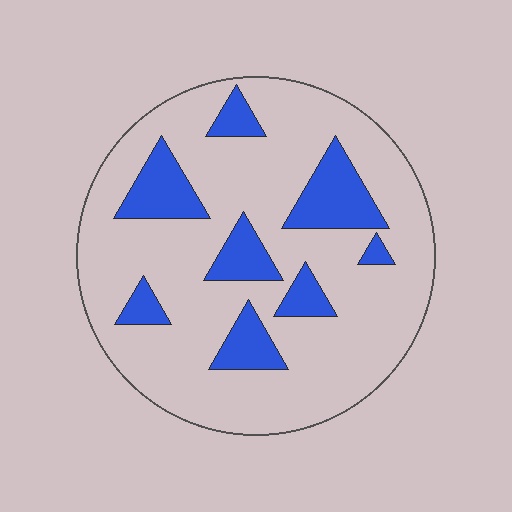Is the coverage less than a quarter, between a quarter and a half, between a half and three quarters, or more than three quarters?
Less than a quarter.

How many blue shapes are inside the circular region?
8.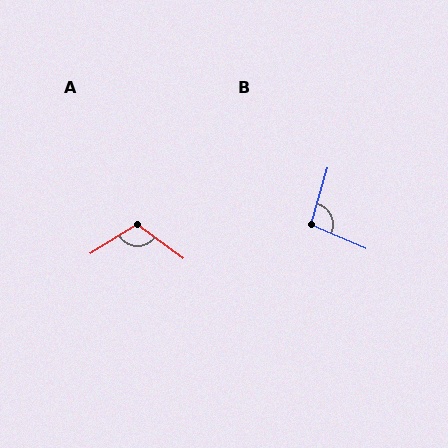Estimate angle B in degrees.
Approximately 97 degrees.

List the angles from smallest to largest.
B (97°), A (112°).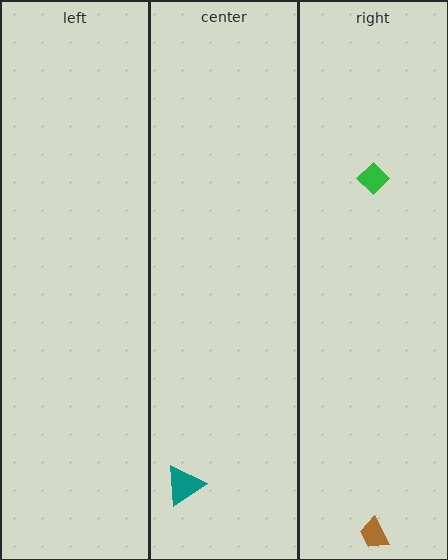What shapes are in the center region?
The teal triangle.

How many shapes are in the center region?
1.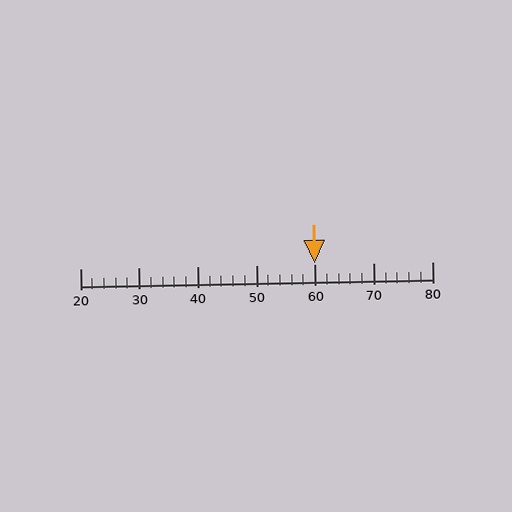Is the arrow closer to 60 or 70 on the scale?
The arrow is closer to 60.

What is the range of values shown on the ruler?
The ruler shows values from 20 to 80.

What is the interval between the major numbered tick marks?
The major tick marks are spaced 10 units apart.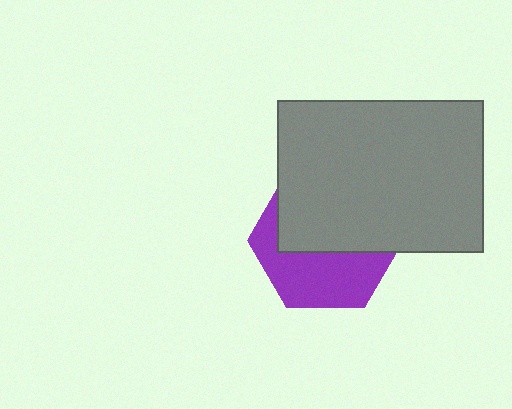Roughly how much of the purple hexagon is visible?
A small part of it is visible (roughly 45%).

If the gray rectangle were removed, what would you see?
You would see the complete purple hexagon.